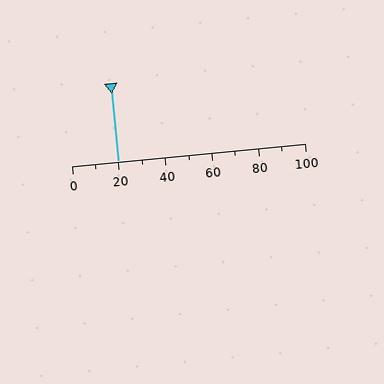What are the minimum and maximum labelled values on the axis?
The axis runs from 0 to 100.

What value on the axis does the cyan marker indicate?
The marker indicates approximately 20.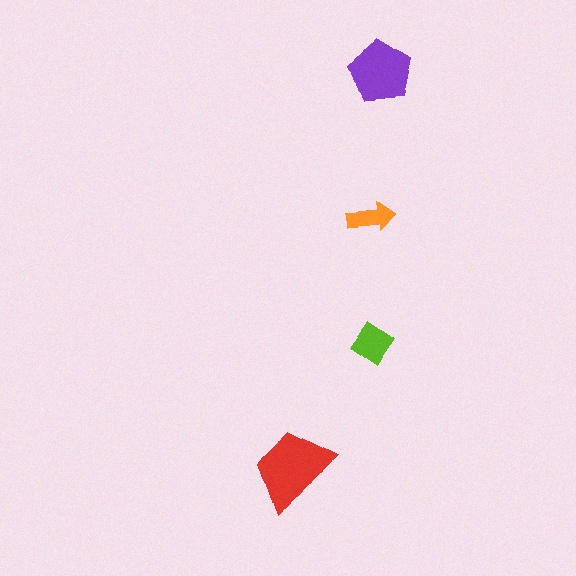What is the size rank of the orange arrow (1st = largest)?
4th.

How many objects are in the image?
There are 4 objects in the image.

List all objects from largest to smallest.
The red trapezoid, the purple pentagon, the lime diamond, the orange arrow.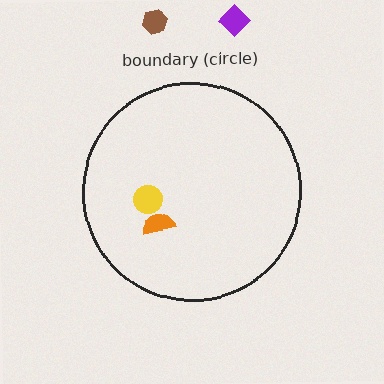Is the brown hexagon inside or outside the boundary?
Outside.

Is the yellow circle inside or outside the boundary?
Inside.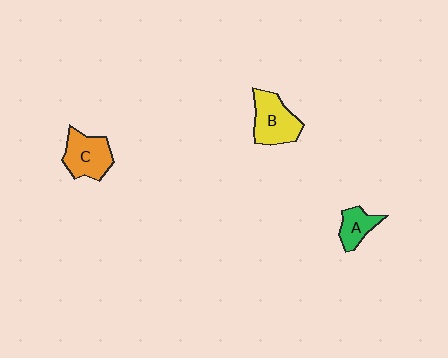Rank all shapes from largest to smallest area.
From largest to smallest: B (yellow), C (orange), A (green).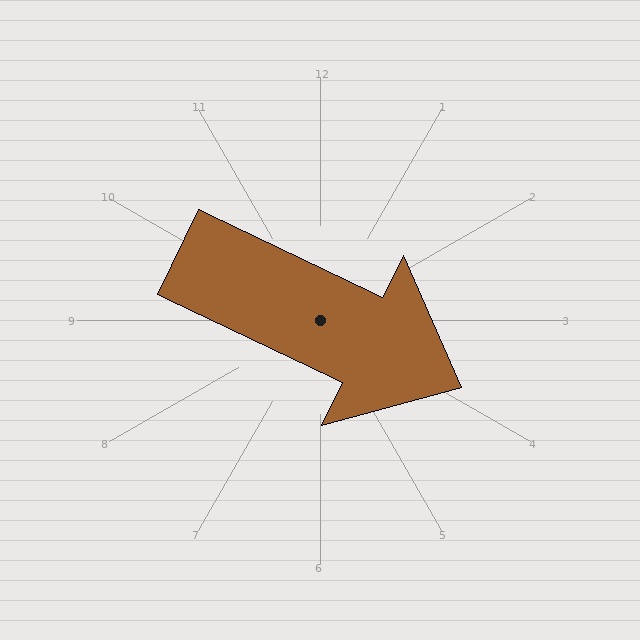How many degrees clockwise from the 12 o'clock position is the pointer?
Approximately 116 degrees.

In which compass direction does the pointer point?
Southeast.